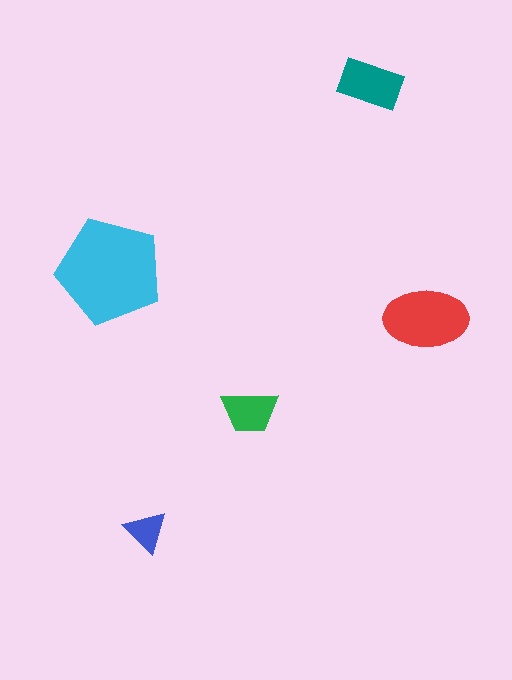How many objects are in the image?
There are 5 objects in the image.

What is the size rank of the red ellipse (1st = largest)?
2nd.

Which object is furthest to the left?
The cyan pentagon is leftmost.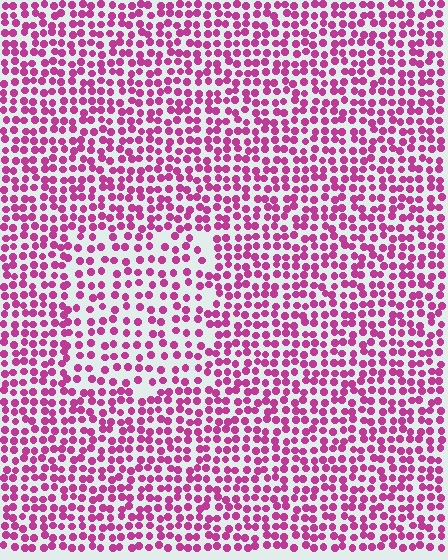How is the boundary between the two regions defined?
The boundary is defined by a change in element density (approximately 1.6x ratio). All elements are the same color, size, and shape.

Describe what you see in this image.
The image contains small magenta elements arranged at two different densities. A rectangle-shaped region is visible where the elements are less densely packed than the surrounding area.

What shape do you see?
I see a rectangle.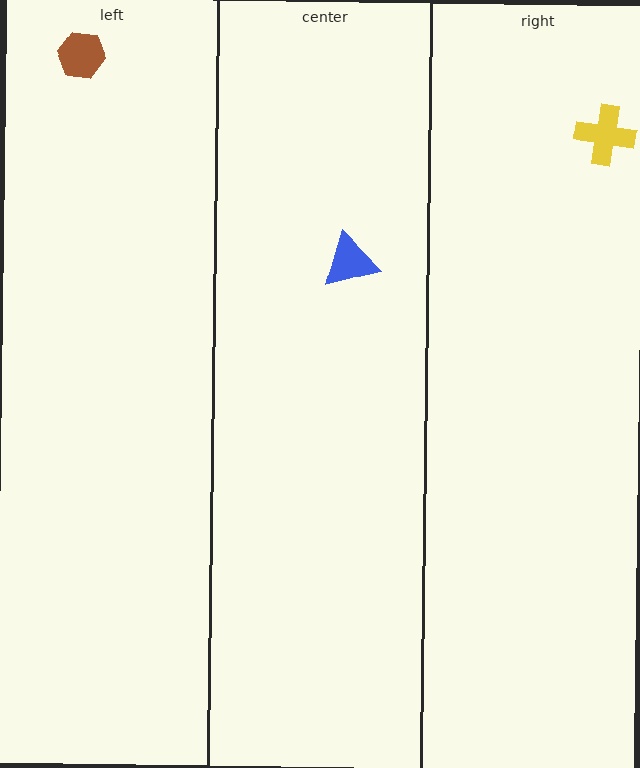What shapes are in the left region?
The brown hexagon.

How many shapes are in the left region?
1.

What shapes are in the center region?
The blue triangle.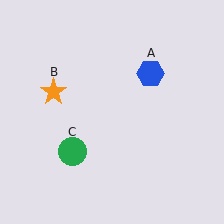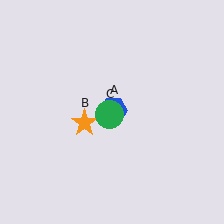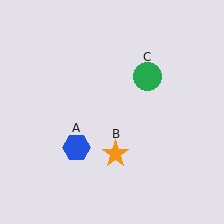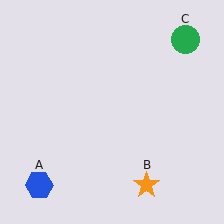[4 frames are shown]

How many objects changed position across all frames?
3 objects changed position: blue hexagon (object A), orange star (object B), green circle (object C).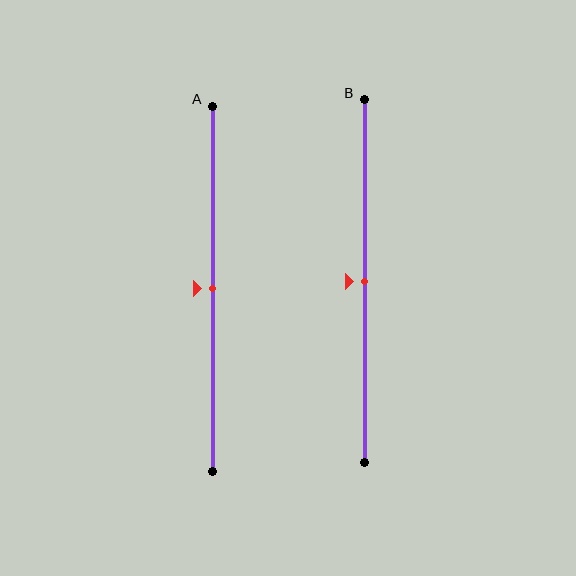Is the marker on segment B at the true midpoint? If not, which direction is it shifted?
Yes, the marker on segment B is at the true midpoint.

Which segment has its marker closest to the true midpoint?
Segment A has its marker closest to the true midpoint.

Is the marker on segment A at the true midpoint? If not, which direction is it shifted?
Yes, the marker on segment A is at the true midpoint.